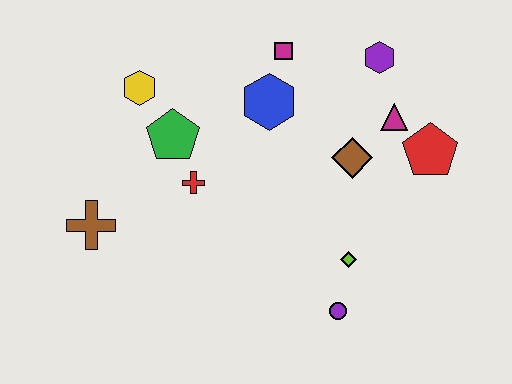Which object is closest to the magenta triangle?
The red pentagon is closest to the magenta triangle.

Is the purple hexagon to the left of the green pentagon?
No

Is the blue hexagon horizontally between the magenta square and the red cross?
Yes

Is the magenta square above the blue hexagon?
Yes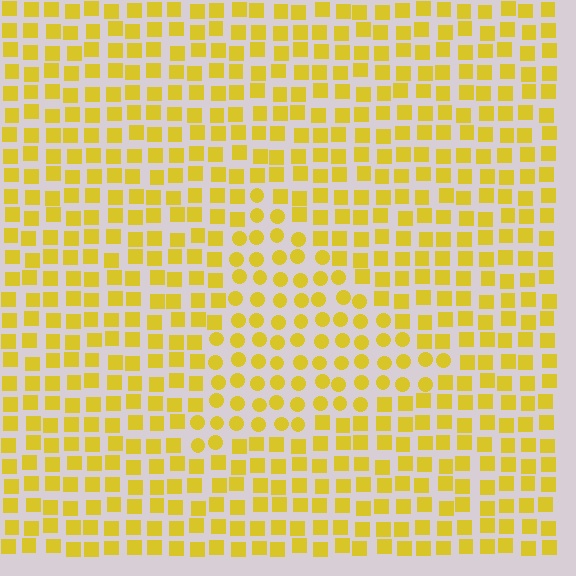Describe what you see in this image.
The image is filled with small yellow elements arranged in a uniform grid. A triangle-shaped region contains circles, while the surrounding area contains squares. The boundary is defined purely by the change in element shape.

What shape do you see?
I see a triangle.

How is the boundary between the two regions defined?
The boundary is defined by a change in element shape: circles inside vs. squares outside. All elements share the same color and spacing.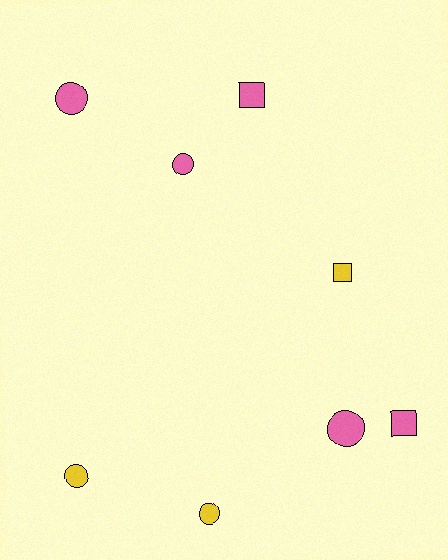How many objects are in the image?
There are 8 objects.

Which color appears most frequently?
Pink, with 5 objects.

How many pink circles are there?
There are 3 pink circles.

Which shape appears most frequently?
Circle, with 5 objects.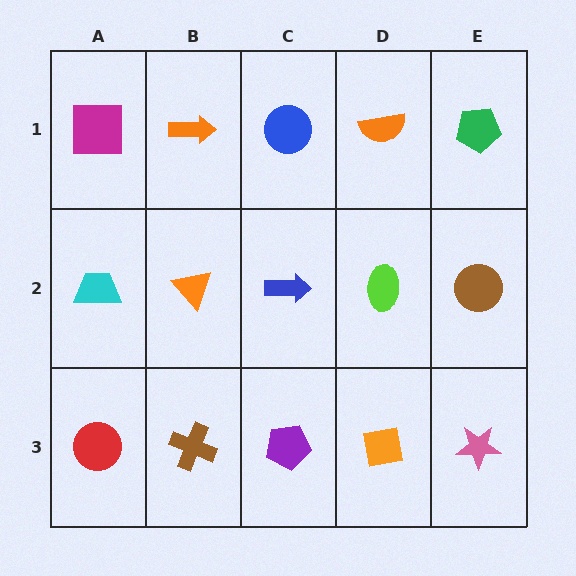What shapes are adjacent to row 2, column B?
An orange arrow (row 1, column B), a brown cross (row 3, column B), a cyan trapezoid (row 2, column A), a blue arrow (row 2, column C).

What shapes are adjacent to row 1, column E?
A brown circle (row 2, column E), an orange semicircle (row 1, column D).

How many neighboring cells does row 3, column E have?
2.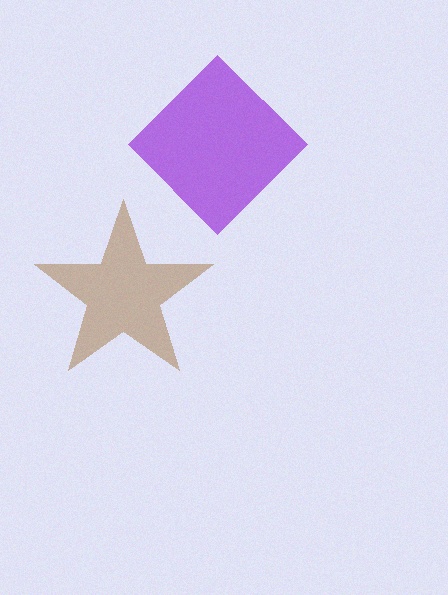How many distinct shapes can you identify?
There are 2 distinct shapes: a purple diamond, a brown star.